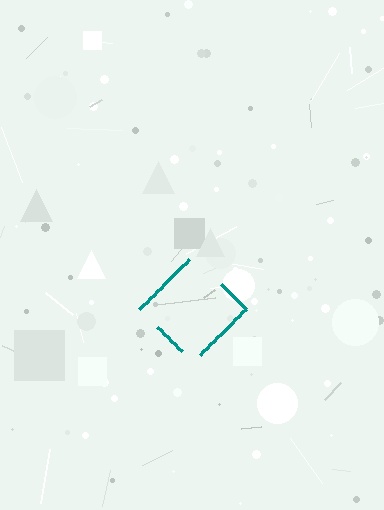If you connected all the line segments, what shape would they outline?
They would outline a diamond.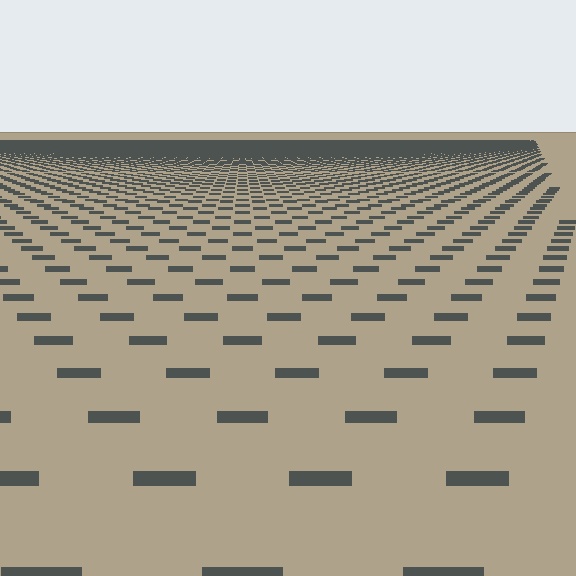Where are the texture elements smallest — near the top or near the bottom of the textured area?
Near the top.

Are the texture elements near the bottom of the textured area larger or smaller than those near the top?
Larger. Near the bottom, elements are closer to the viewer and appear at a bigger on-screen size.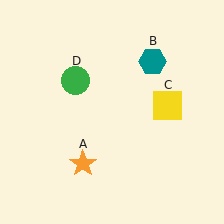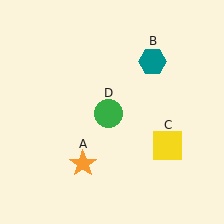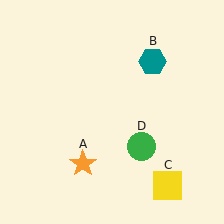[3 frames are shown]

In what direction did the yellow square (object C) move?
The yellow square (object C) moved down.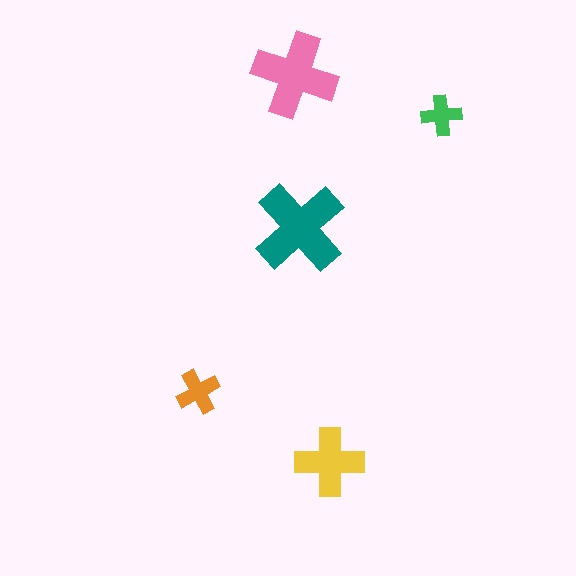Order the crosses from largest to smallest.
the teal one, the pink one, the yellow one, the orange one, the green one.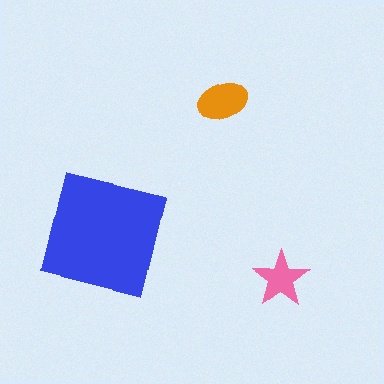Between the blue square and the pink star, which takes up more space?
The blue square.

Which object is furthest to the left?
The blue square is leftmost.